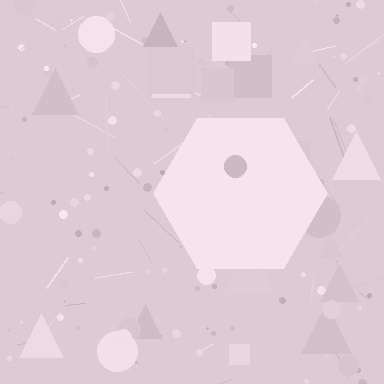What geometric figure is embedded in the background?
A hexagon is embedded in the background.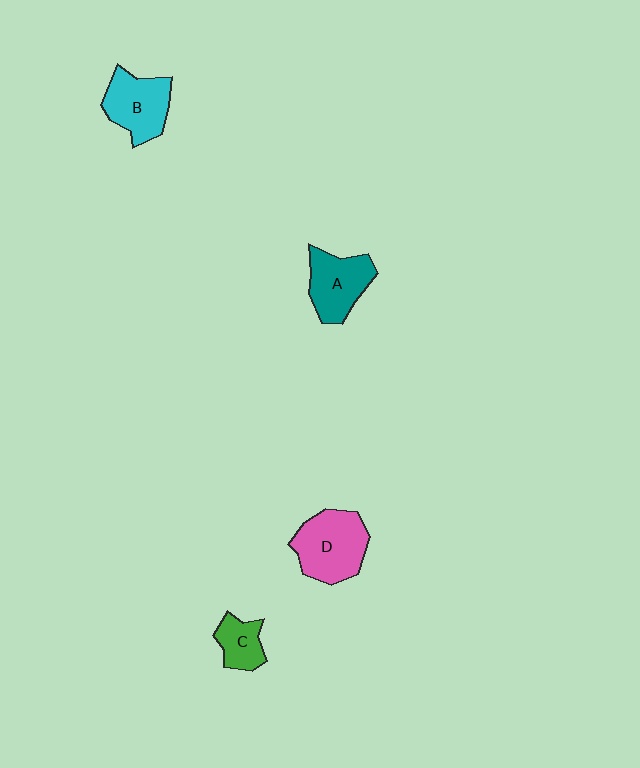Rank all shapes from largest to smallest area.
From largest to smallest: D (pink), B (cyan), A (teal), C (green).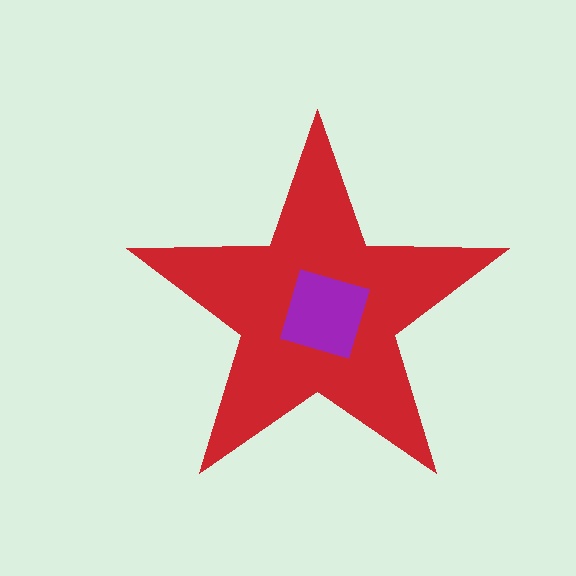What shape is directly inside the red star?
The purple diamond.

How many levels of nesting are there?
2.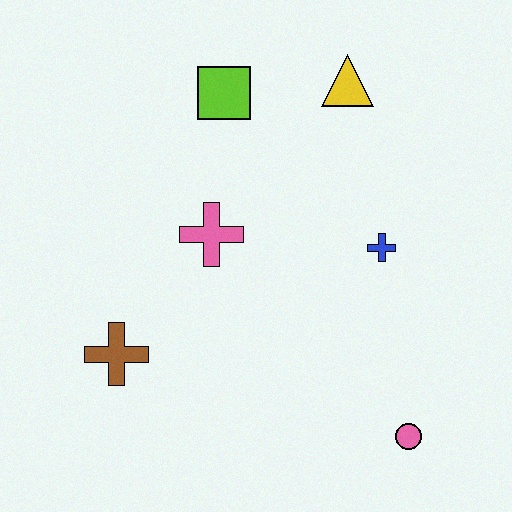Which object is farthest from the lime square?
The pink circle is farthest from the lime square.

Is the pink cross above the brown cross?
Yes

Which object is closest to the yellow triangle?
The lime square is closest to the yellow triangle.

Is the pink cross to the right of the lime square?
No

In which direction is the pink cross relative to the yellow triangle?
The pink cross is below the yellow triangle.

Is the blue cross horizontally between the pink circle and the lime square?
Yes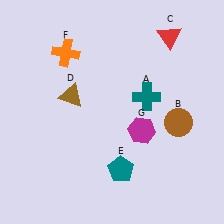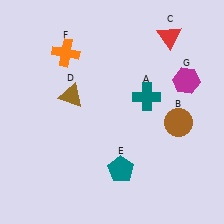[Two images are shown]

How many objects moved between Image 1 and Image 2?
1 object moved between the two images.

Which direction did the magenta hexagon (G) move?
The magenta hexagon (G) moved up.